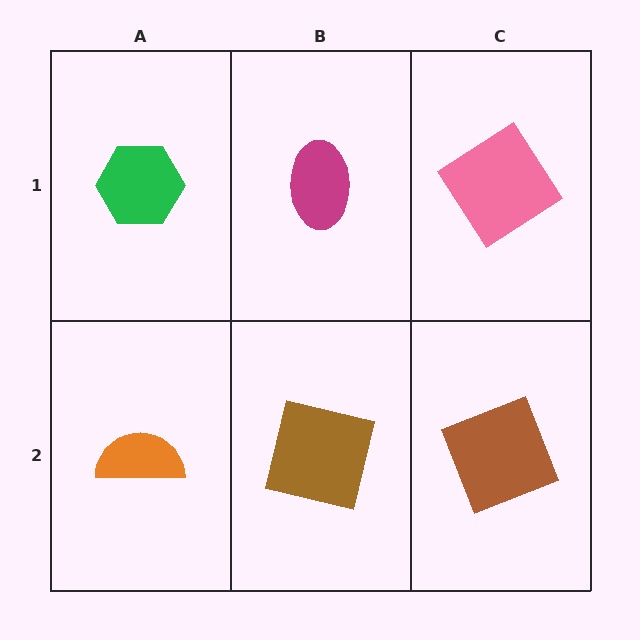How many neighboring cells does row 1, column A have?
2.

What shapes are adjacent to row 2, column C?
A pink diamond (row 1, column C), a brown square (row 2, column B).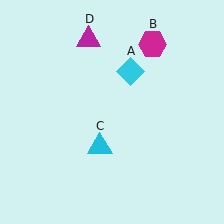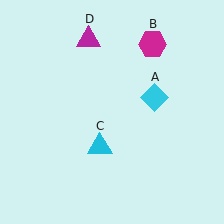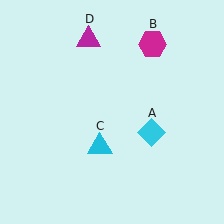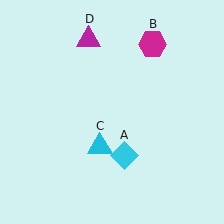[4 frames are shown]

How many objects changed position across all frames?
1 object changed position: cyan diamond (object A).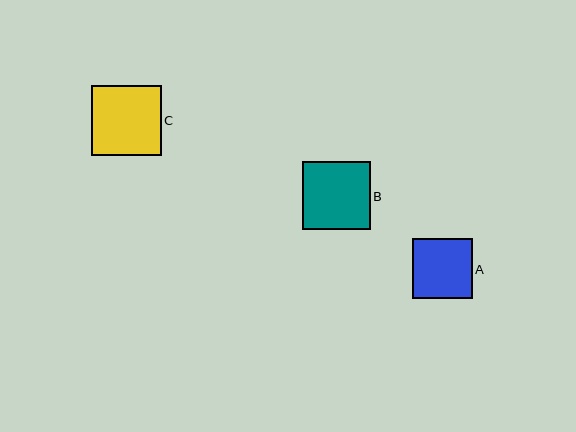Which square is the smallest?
Square A is the smallest with a size of approximately 59 pixels.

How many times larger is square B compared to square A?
Square B is approximately 1.1 times the size of square A.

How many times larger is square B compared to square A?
Square B is approximately 1.1 times the size of square A.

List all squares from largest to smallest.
From largest to smallest: C, B, A.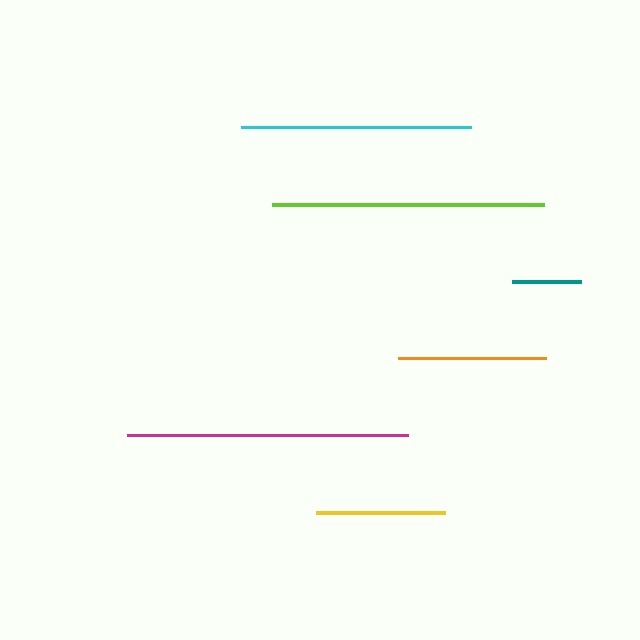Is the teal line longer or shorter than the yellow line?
The yellow line is longer than the teal line.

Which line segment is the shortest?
The teal line is the shortest at approximately 69 pixels.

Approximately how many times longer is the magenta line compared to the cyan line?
The magenta line is approximately 1.2 times the length of the cyan line.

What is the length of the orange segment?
The orange segment is approximately 148 pixels long.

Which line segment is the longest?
The magenta line is the longest at approximately 282 pixels.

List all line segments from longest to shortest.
From longest to shortest: magenta, lime, cyan, orange, yellow, teal.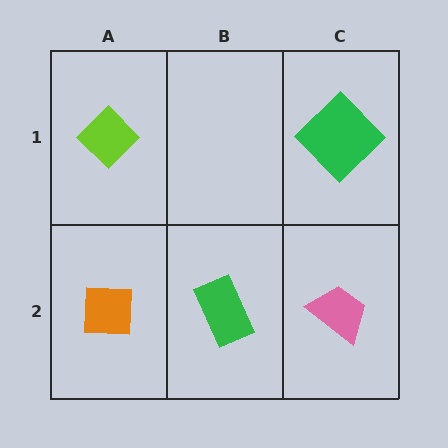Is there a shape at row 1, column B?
No, that cell is empty.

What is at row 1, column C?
A green diamond.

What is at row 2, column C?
A pink trapezoid.